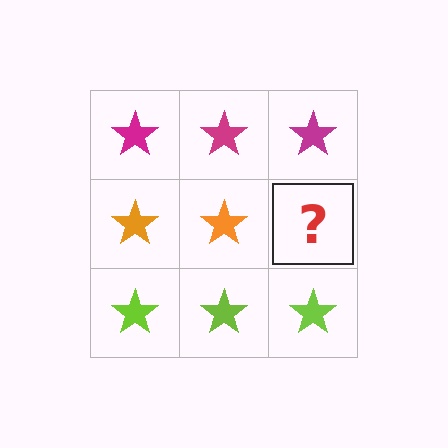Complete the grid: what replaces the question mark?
The question mark should be replaced with an orange star.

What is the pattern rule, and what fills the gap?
The rule is that each row has a consistent color. The gap should be filled with an orange star.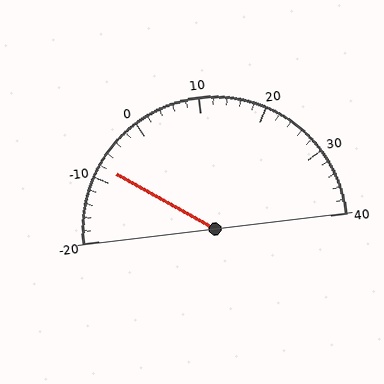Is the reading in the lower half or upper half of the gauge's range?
The reading is in the lower half of the range (-20 to 40).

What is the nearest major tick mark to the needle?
The nearest major tick mark is -10.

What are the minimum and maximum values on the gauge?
The gauge ranges from -20 to 40.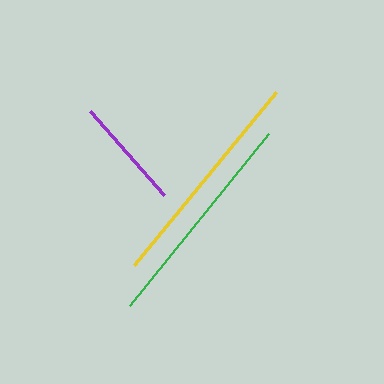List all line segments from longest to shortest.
From longest to shortest: yellow, green, purple.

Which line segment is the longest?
The yellow line is the longest at approximately 223 pixels.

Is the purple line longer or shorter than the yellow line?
The yellow line is longer than the purple line.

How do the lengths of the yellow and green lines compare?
The yellow and green lines are approximately the same length.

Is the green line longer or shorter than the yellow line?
The yellow line is longer than the green line.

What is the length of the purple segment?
The purple segment is approximately 111 pixels long.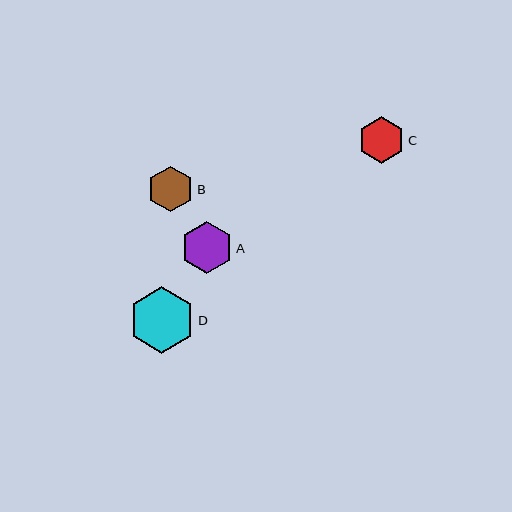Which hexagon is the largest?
Hexagon D is the largest with a size of approximately 66 pixels.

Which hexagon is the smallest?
Hexagon B is the smallest with a size of approximately 46 pixels.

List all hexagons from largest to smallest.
From largest to smallest: D, A, C, B.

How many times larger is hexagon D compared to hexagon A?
Hexagon D is approximately 1.3 times the size of hexagon A.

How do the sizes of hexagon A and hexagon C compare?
Hexagon A and hexagon C are approximately the same size.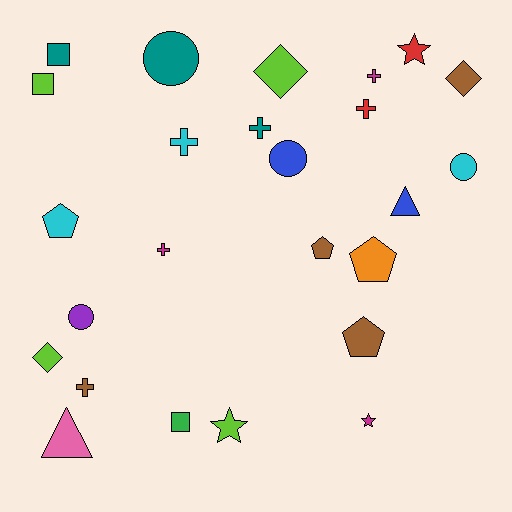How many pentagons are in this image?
There are 4 pentagons.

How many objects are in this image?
There are 25 objects.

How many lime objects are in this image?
There are 4 lime objects.